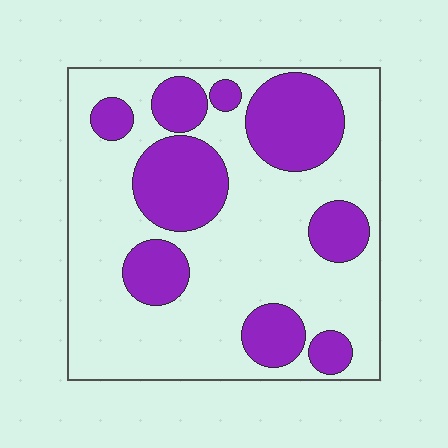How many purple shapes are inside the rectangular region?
9.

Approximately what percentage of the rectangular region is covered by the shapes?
Approximately 30%.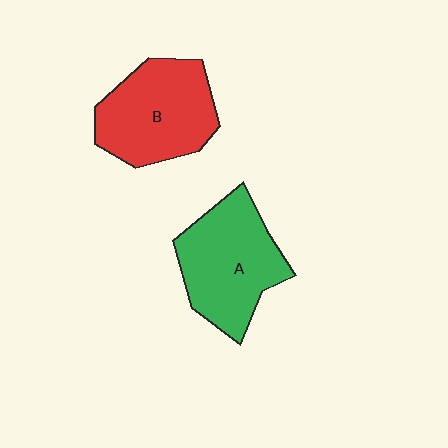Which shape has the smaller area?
Shape B (red).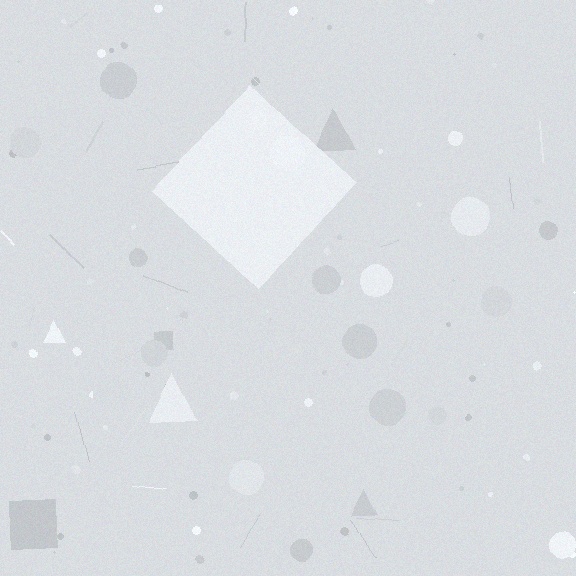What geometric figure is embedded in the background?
A diamond is embedded in the background.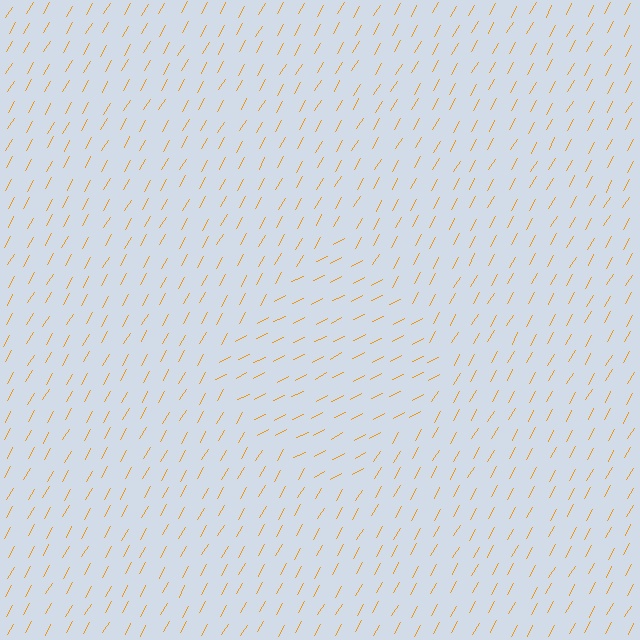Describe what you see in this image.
The image is filled with small orange line segments. A diamond region in the image has lines oriented differently from the surrounding lines, creating a visible texture boundary.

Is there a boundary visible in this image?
Yes, there is a texture boundary formed by a change in line orientation.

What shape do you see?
I see a diamond.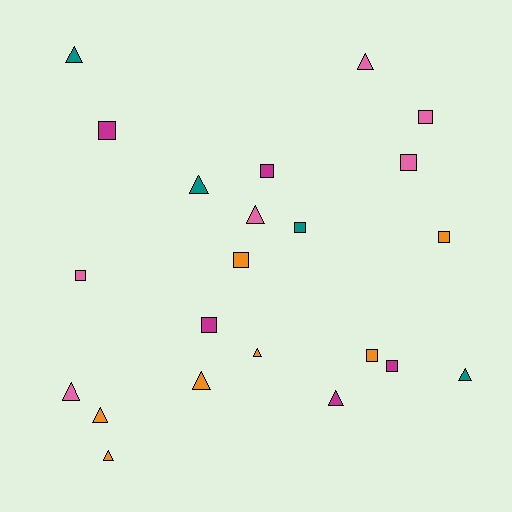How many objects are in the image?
There are 22 objects.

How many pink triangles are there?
There are 3 pink triangles.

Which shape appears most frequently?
Square, with 11 objects.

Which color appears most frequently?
Orange, with 7 objects.